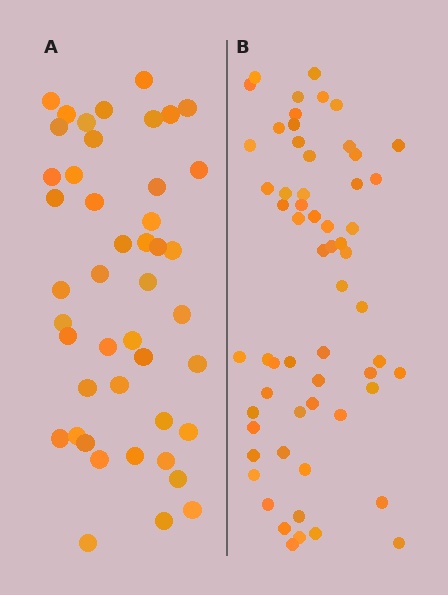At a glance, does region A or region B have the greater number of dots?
Region B (the right region) has more dots.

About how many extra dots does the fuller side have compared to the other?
Region B has approximately 15 more dots than region A.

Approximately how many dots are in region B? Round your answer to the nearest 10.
About 60 dots.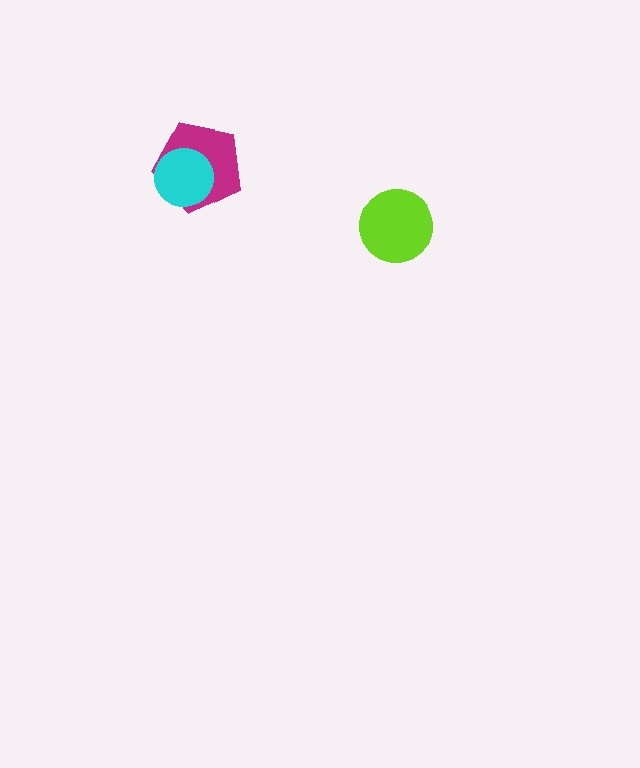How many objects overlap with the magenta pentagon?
1 object overlaps with the magenta pentagon.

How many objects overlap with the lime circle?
0 objects overlap with the lime circle.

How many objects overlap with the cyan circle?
1 object overlaps with the cyan circle.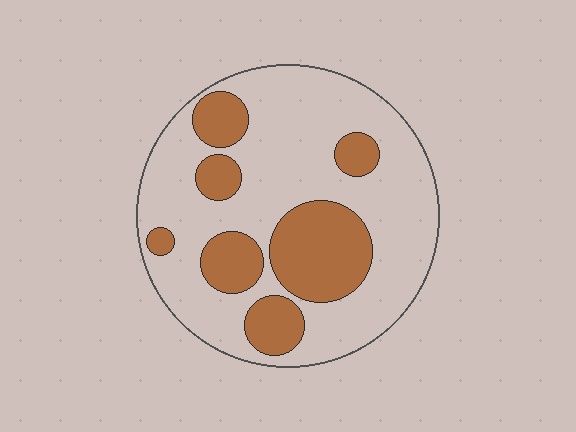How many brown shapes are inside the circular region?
7.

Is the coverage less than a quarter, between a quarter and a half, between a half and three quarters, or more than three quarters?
Between a quarter and a half.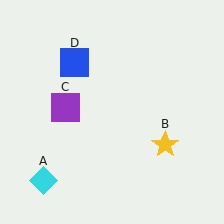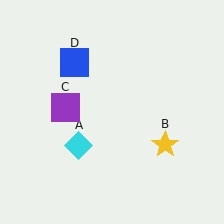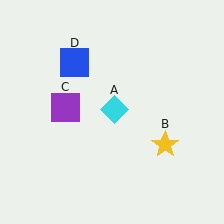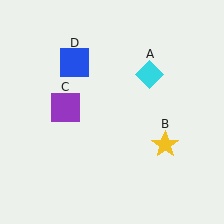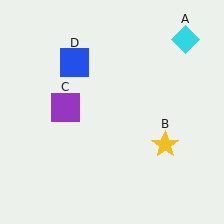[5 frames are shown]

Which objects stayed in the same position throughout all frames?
Yellow star (object B) and purple square (object C) and blue square (object D) remained stationary.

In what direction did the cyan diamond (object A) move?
The cyan diamond (object A) moved up and to the right.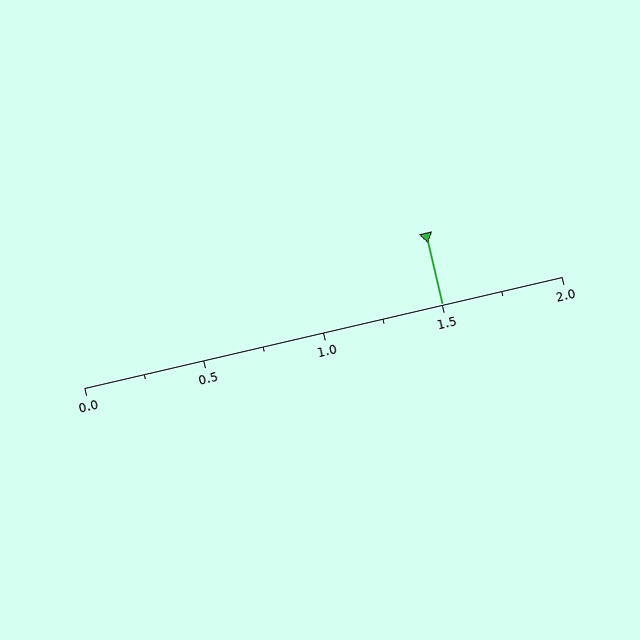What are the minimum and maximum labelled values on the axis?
The axis runs from 0.0 to 2.0.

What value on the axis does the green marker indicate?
The marker indicates approximately 1.5.